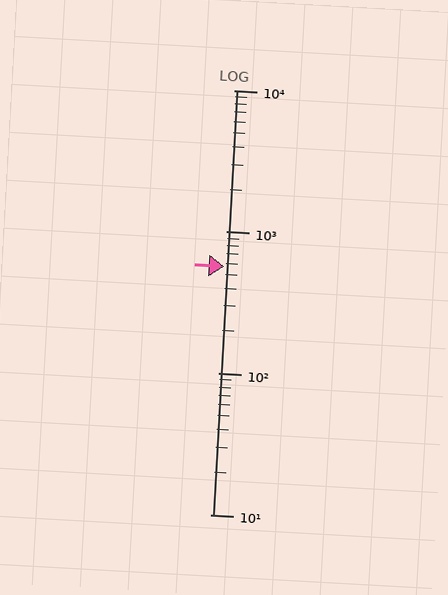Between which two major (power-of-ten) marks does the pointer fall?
The pointer is between 100 and 1000.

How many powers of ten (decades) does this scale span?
The scale spans 3 decades, from 10 to 10000.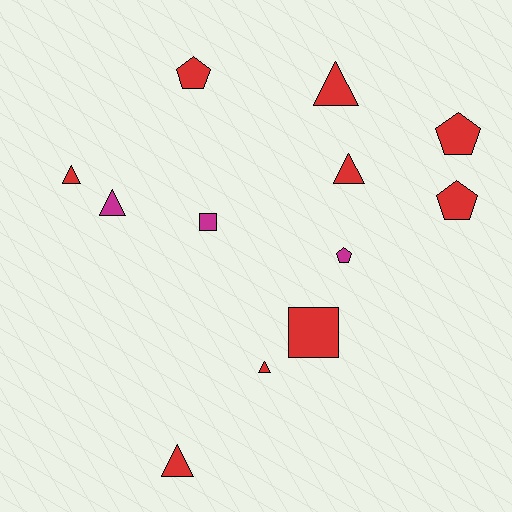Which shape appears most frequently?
Triangle, with 6 objects.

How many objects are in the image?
There are 12 objects.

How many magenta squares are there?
There is 1 magenta square.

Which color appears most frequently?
Red, with 9 objects.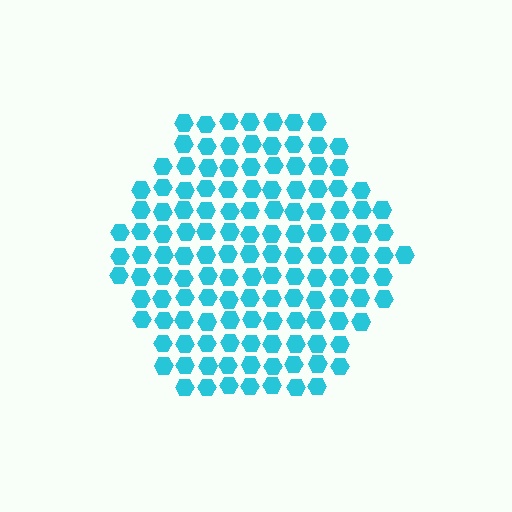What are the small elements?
The small elements are hexagons.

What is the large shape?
The large shape is a hexagon.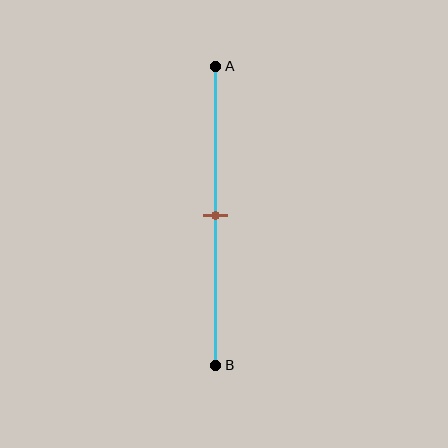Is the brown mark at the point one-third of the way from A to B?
No, the mark is at about 50% from A, not at the 33% one-third point.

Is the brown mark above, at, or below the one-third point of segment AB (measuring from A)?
The brown mark is below the one-third point of segment AB.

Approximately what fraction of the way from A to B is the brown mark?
The brown mark is approximately 50% of the way from A to B.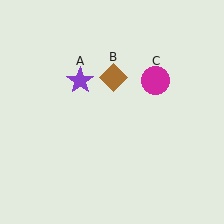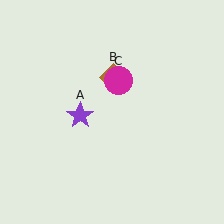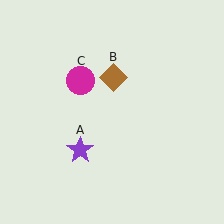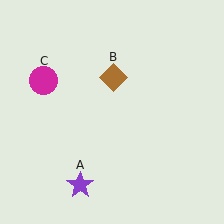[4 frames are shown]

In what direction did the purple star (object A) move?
The purple star (object A) moved down.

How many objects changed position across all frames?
2 objects changed position: purple star (object A), magenta circle (object C).